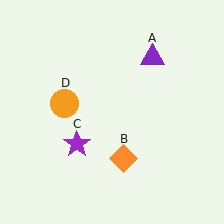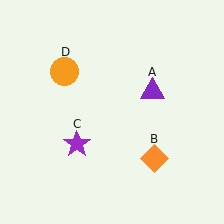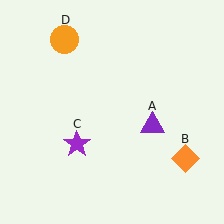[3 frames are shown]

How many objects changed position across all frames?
3 objects changed position: purple triangle (object A), orange diamond (object B), orange circle (object D).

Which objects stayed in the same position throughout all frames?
Purple star (object C) remained stationary.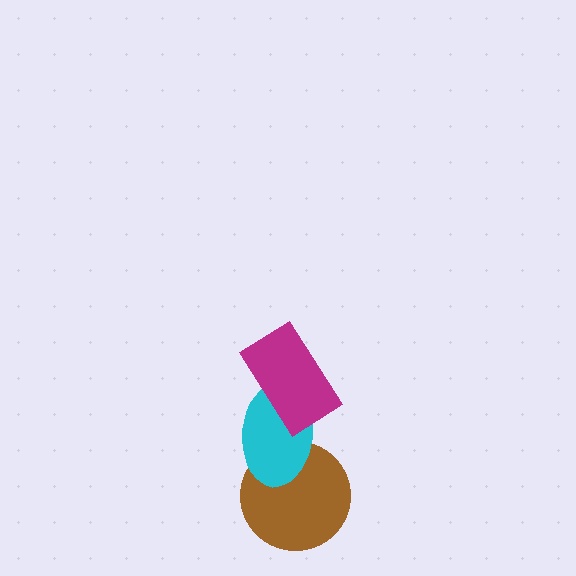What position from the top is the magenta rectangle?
The magenta rectangle is 1st from the top.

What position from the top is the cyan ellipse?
The cyan ellipse is 2nd from the top.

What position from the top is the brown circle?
The brown circle is 3rd from the top.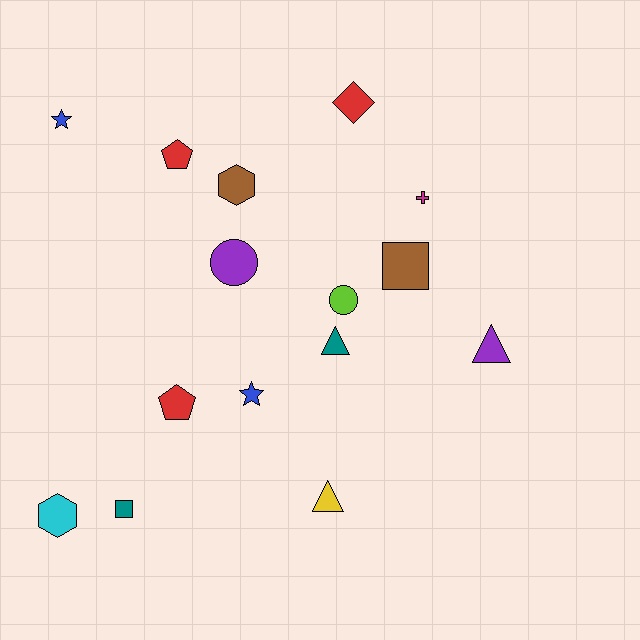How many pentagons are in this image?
There are 2 pentagons.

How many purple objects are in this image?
There are 2 purple objects.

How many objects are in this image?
There are 15 objects.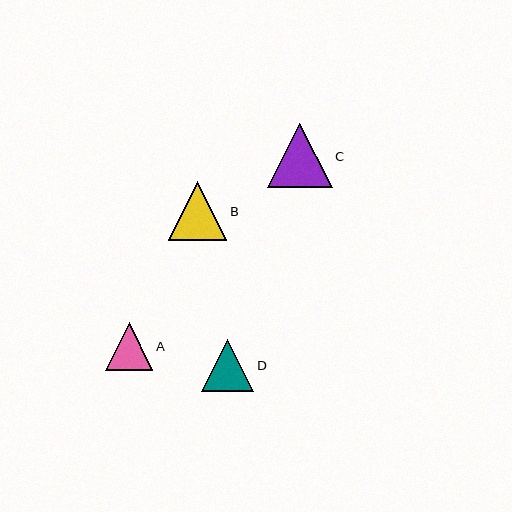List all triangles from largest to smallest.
From largest to smallest: C, B, D, A.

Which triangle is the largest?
Triangle C is the largest with a size of approximately 64 pixels.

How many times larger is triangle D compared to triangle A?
Triangle D is approximately 1.1 times the size of triangle A.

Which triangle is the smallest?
Triangle A is the smallest with a size of approximately 47 pixels.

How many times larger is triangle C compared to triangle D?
Triangle C is approximately 1.2 times the size of triangle D.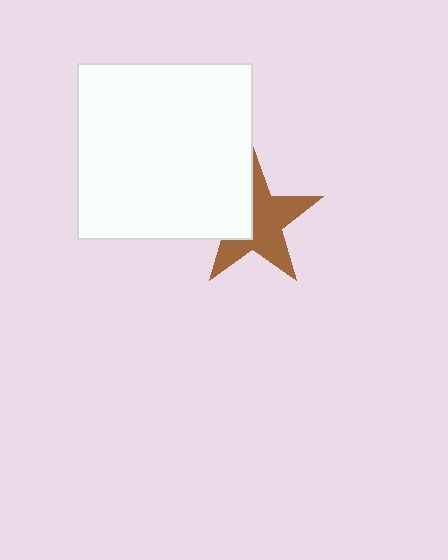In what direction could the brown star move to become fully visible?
The brown star could move right. That would shift it out from behind the white square entirely.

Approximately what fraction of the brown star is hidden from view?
Roughly 38% of the brown star is hidden behind the white square.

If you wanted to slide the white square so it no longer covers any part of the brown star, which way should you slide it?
Slide it left — that is the most direct way to separate the two shapes.